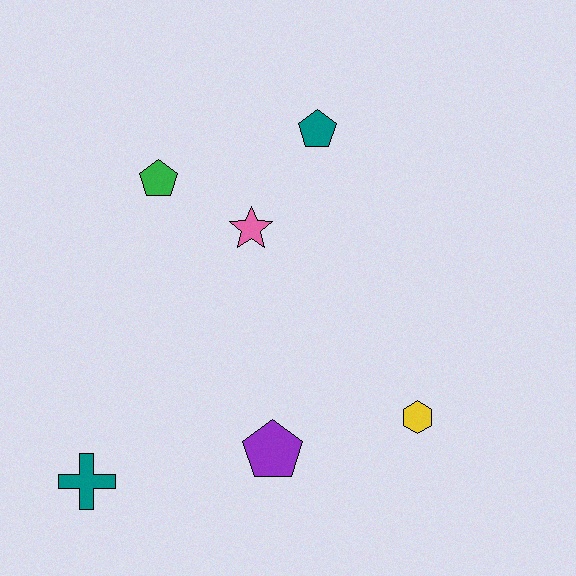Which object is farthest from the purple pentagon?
The teal pentagon is farthest from the purple pentagon.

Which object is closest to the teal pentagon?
The pink star is closest to the teal pentagon.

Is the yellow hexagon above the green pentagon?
No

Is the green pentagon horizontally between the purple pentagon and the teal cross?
Yes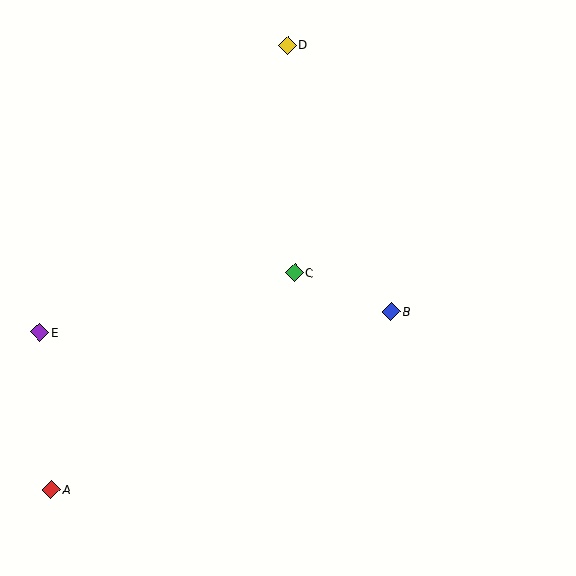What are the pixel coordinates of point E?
Point E is at (40, 332).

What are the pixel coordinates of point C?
Point C is at (294, 273).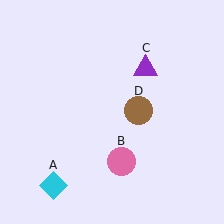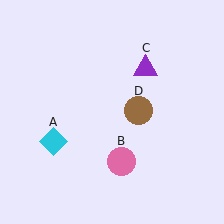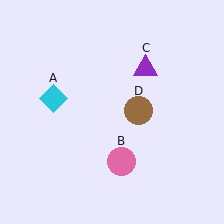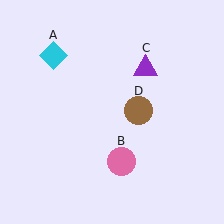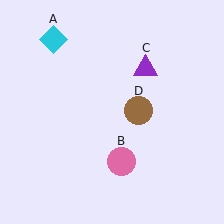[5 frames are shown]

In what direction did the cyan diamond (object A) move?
The cyan diamond (object A) moved up.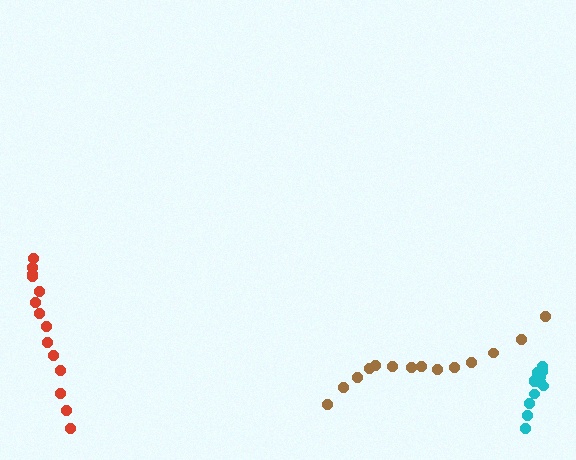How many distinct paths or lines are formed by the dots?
There are 3 distinct paths.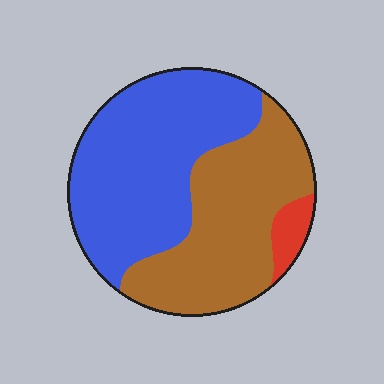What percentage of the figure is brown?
Brown takes up between a third and a half of the figure.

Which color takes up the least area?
Red, at roughly 5%.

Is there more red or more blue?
Blue.